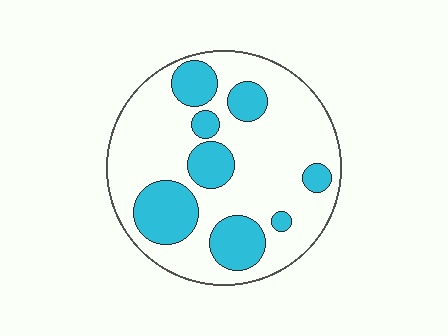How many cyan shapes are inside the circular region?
8.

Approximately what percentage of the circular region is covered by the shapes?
Approximately 30%.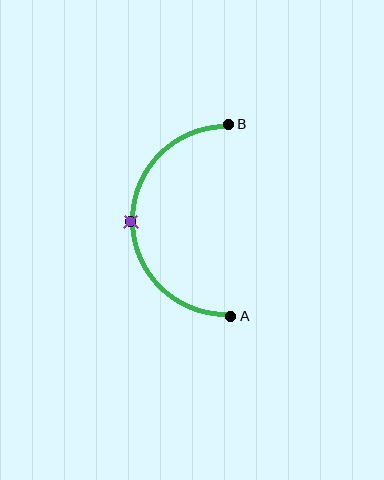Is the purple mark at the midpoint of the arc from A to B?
Yes. The purple mark lies on the arc at equal arc-length from both A and B — it is the arc midpoint.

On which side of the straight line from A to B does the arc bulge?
The arc bulges to the left of the straight line connecting A and B.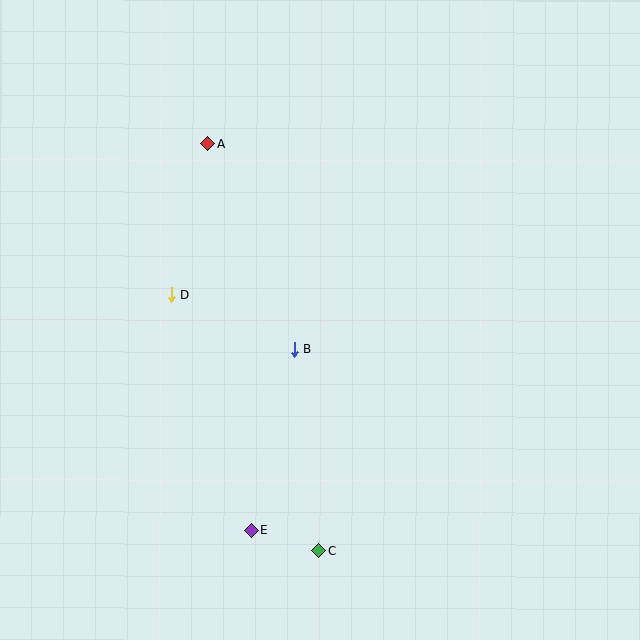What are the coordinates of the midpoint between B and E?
The midpoint between B and E is at (273, 440).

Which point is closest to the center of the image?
Point B at (294, 349) is closest to the center.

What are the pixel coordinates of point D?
Point D is at (171, 295).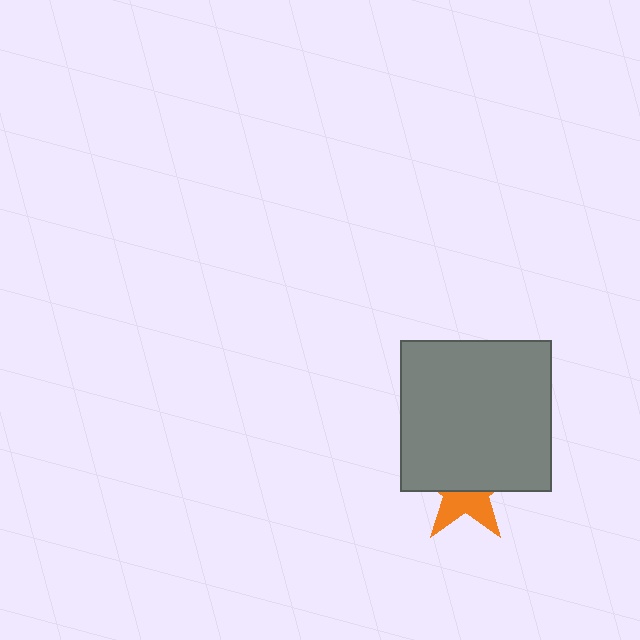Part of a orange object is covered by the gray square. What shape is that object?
It is a star.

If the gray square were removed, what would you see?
You would see the complete orange star.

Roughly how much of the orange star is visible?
A small part of it is visible (roughly 42%).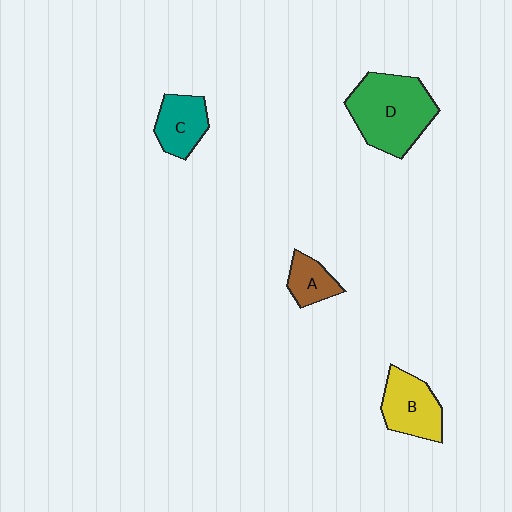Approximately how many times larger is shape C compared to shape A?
Approximately 1.4 times.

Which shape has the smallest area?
Shape A (brown).